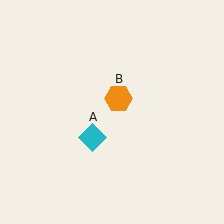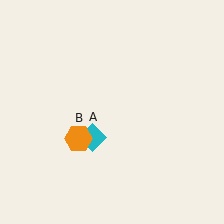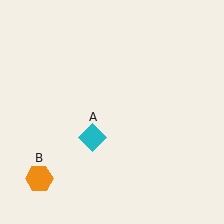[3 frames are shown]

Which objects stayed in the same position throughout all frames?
Cyan diamond (object A) remained stationary.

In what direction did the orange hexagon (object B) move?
The orange hexagon (object B) moved down and to the left.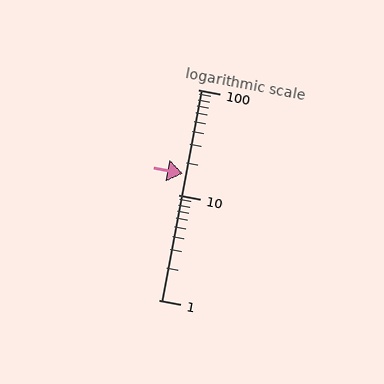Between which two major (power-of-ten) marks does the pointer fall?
The pointer is between 10 and 100.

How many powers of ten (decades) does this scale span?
The scale spans 2 decades, from 1 to 100.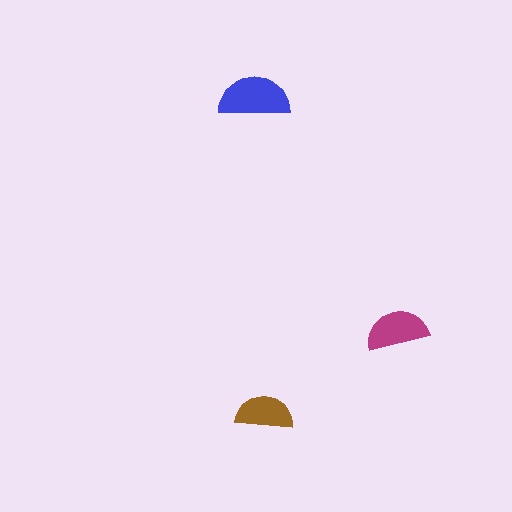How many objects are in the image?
There are 3 objects in the image.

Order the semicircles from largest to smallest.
the blue one, the magenta one, the brown one.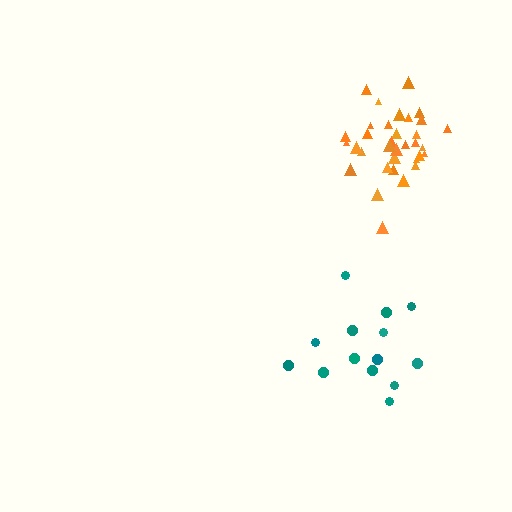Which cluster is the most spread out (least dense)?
Teal.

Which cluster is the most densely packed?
Orange.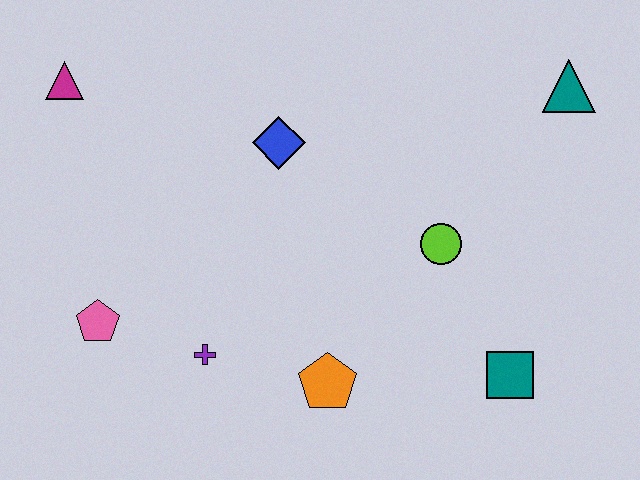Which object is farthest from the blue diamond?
The teal square is farthest from the blue diamond.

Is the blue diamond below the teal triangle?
Yes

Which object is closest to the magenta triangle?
The blue diamond is closest to the magenta triangle.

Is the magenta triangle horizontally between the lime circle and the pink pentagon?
No